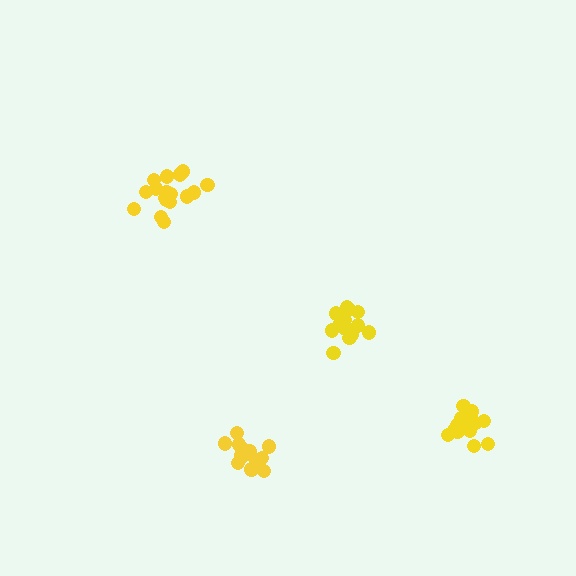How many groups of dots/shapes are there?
There are 4 groups.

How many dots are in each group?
Group 1: 15 dots, Group 2: 16 dots, Group 3: 14 dots, Group 4: 17 dots (62 total).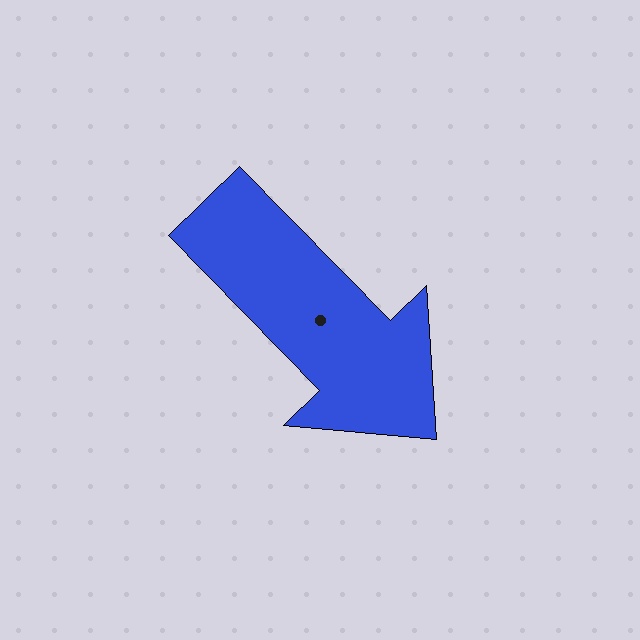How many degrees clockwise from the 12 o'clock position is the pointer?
Approximately 136 degrees.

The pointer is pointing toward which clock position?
Roughly 5 o'clock.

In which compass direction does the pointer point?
Southeast.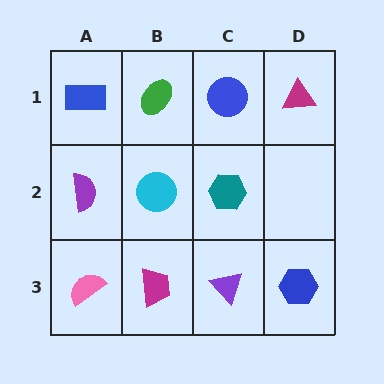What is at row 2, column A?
A purple semicircle.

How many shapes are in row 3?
4 shapes.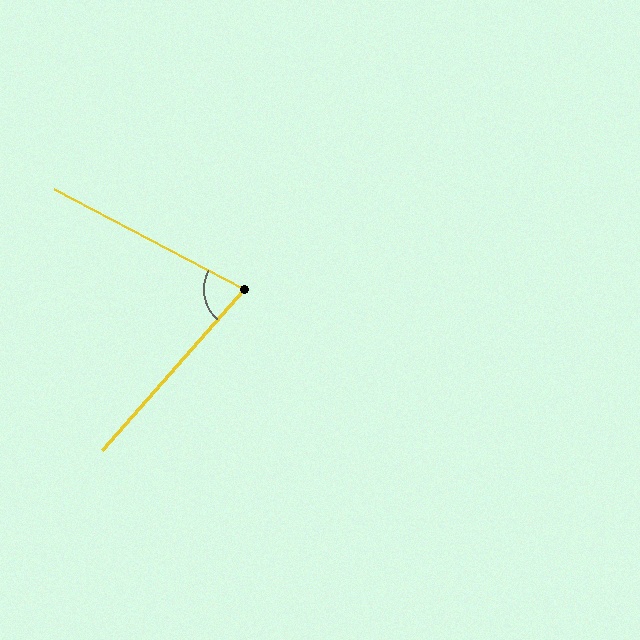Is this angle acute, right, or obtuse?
It is acute.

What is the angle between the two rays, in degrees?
Approximately 76 degrees.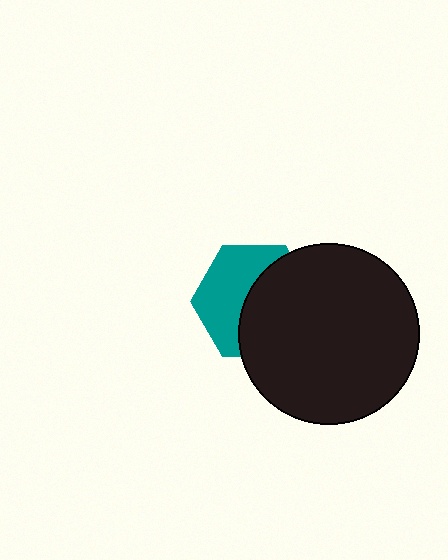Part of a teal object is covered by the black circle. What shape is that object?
It is a hexagon.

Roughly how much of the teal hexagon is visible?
About half of it is visible (roughly 48%).